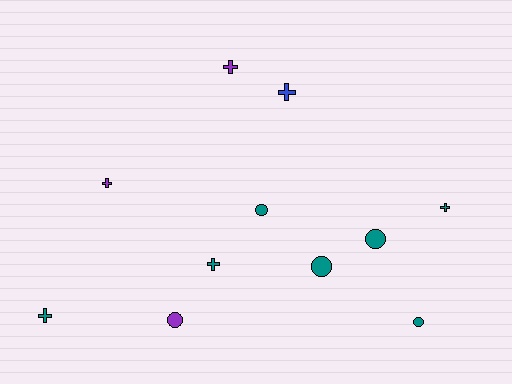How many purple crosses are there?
There are 2 purple crosses.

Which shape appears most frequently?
Cross, with 6 objects.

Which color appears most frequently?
Teal, with 7 objects.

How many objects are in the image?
There are 11 objects.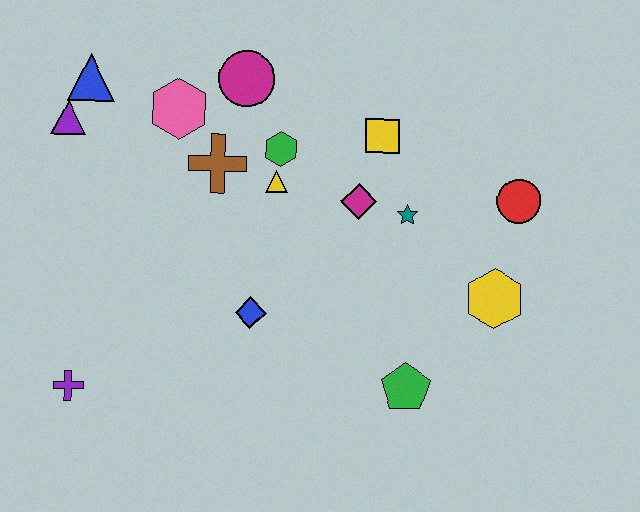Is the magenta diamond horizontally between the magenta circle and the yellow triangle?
No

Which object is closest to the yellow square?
The magenta diamond is closest to the yellow square.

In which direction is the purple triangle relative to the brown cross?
The purple triangle is to the left of the brown cross.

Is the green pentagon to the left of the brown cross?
No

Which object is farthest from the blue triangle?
The yellow hexagon is farthest from the blue triangle.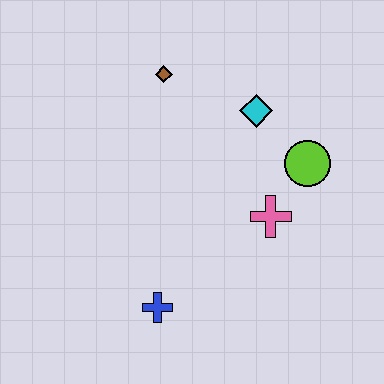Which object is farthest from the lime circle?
The blue cross is farthest from the lime circle.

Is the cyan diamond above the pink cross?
Yes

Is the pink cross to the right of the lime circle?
No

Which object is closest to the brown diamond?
The cyan diamond is closest to the brown diamond.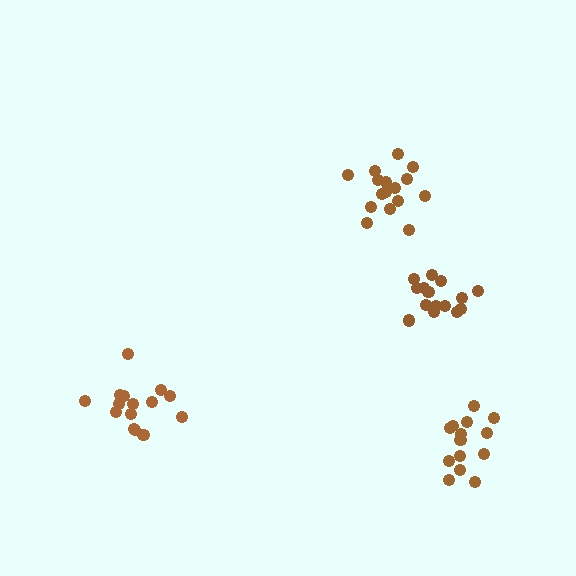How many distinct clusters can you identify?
There are 4 distinct clusters.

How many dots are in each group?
Group 1: 15 dots, Group 2: 16 dots, Group 3: 15 dots, Group 4: 15 dots (61 total).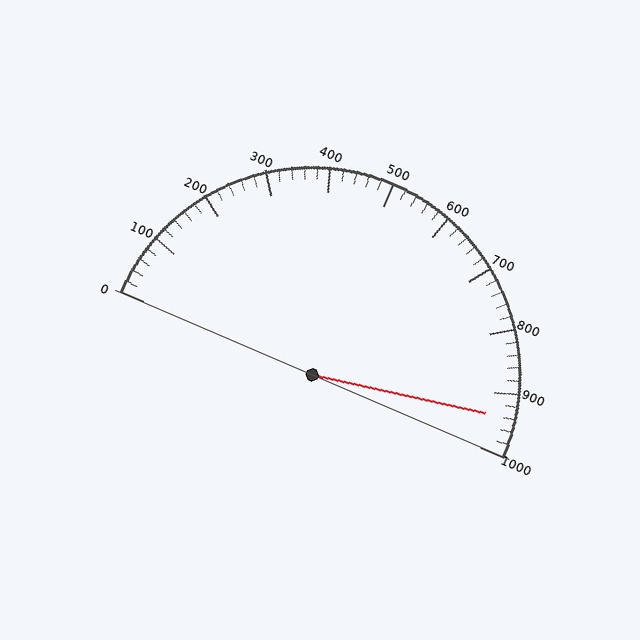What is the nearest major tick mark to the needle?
The nearest major tick mark is 900.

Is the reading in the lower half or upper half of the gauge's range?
The reading is in the upper half of the range (0 to 1000).